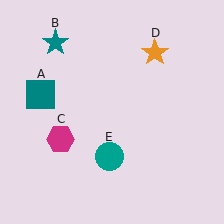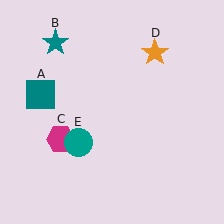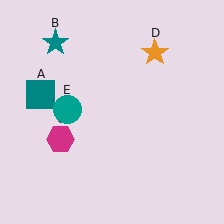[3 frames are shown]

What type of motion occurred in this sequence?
The teal circle (object E) rotated clockwise around the center of the scene.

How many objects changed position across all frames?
1 object changed position: teal circle (object E).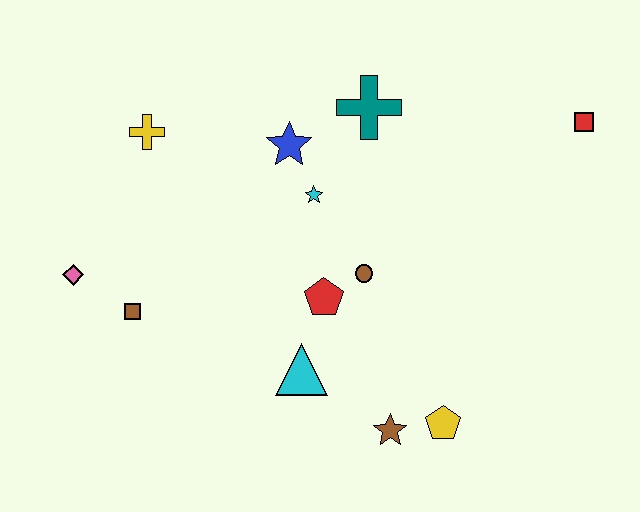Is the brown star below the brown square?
Yes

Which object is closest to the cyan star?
The blue star is closest to the cyan star.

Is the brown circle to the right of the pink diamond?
Yes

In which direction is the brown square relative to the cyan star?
The brown square is to the left of the cyan star.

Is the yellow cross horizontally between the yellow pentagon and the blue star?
No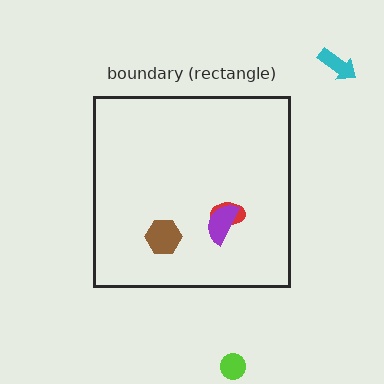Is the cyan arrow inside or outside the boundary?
Outside.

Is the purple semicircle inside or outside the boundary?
Inside.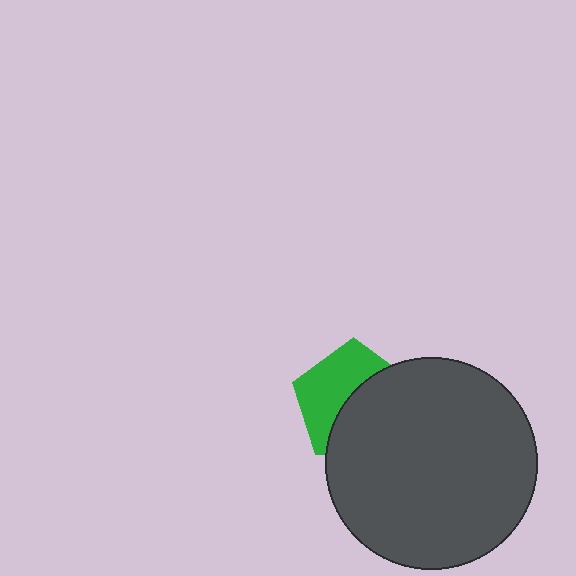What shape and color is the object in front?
The object in front is a dark gray circle.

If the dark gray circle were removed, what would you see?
You would see the complete green pentagon.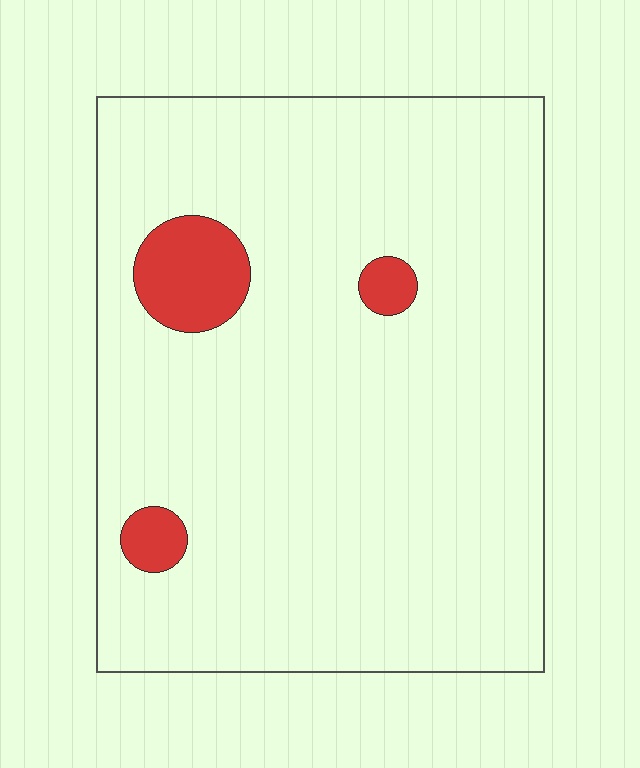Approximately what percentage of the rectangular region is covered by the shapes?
Approximately 5%.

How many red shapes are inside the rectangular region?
3.